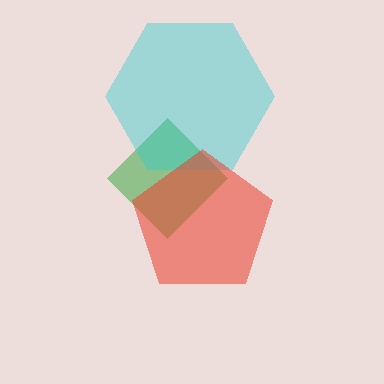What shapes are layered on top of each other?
The layered shapes are: a green diamond, a cyan hexagon, a red pentagon.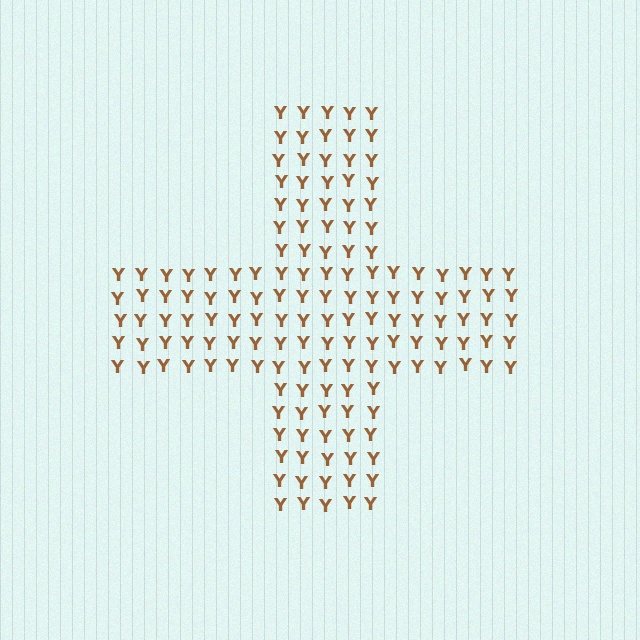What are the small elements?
The small elements are letter Y's.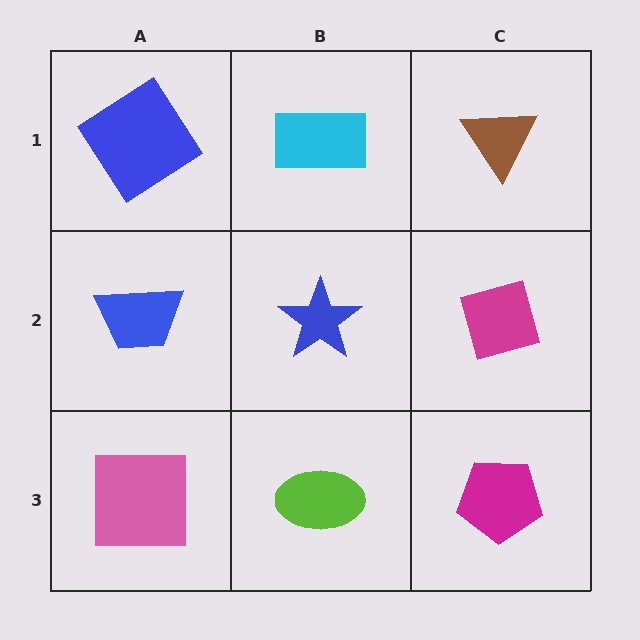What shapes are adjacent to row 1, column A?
A blue trapezoid (row 2, column A), a cyan rectangle (row 1, column B).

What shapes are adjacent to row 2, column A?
A blue diamond (row 1, column A), a pink square (row 3, column A), a blue star (row 2, column B).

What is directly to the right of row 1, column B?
A brown triangle.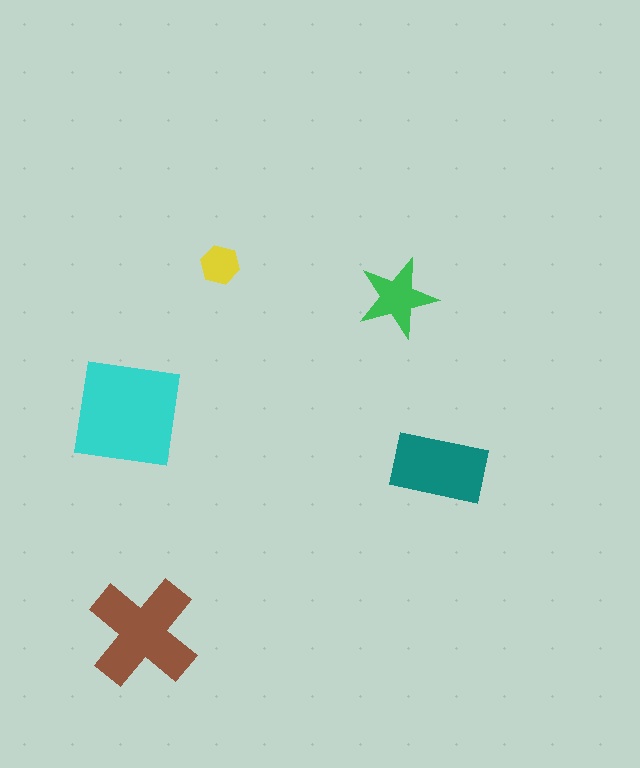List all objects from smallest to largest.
The yellow hexagon, the green star, the teal rectangle, the brown cross, the cyan square.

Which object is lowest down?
The brown cross is bottommost.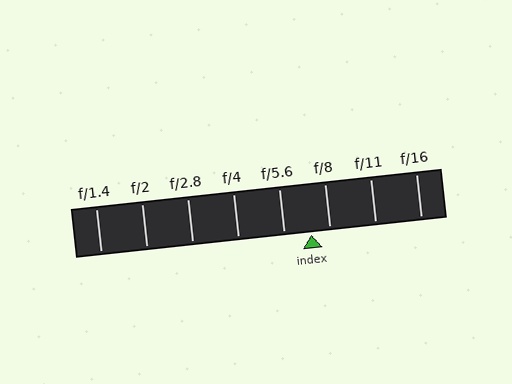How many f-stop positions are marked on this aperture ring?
There are 8 f-stop positions marked.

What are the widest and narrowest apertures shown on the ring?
The widest aperture shown is f/1.4 and the narrowest is f/16.